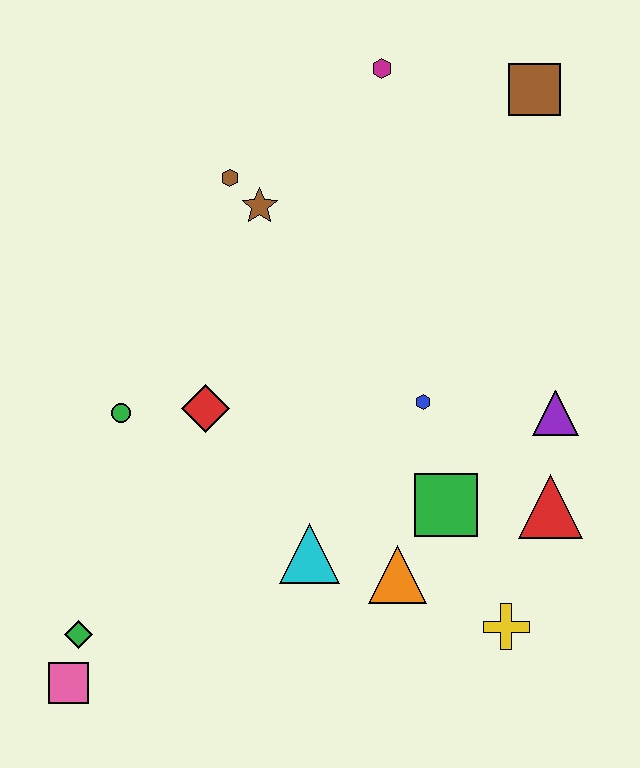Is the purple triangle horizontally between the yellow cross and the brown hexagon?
No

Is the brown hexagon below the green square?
No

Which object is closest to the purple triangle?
The red triangle is closest to the purple triangle.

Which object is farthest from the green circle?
The brown square is farthest from the green circle.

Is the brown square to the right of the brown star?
Yes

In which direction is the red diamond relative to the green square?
The red diamond is to the left of the green square.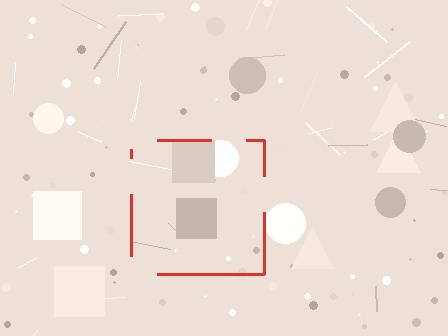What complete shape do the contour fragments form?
The contour fragments form a square.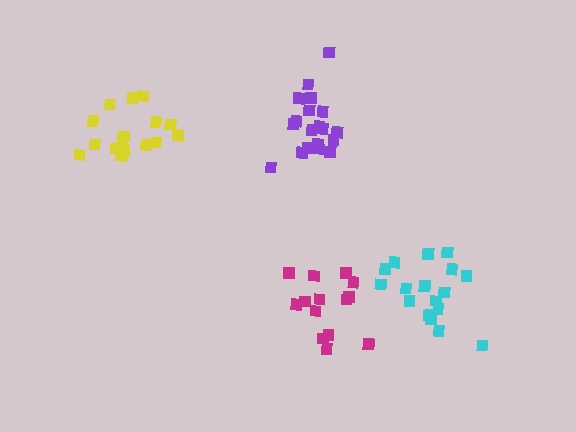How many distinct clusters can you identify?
There are 4 distinct clusters.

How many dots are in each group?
Group 1: 18 dots, Group 2: 17 dots, Group 3: 14 dots, Group 4: 19 dots (68 total).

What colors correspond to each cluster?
The clusters are colored: cyan, yellow, magenta, purple.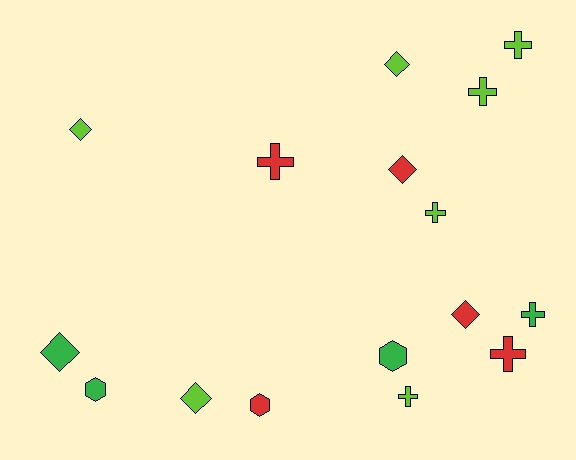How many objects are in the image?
There are 16 objects.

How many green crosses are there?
There is 1 green cross.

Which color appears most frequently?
Lime, with 7 objects.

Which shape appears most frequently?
Cross, with 7 objects.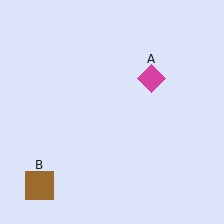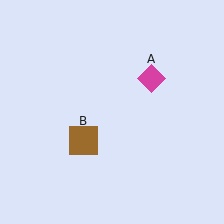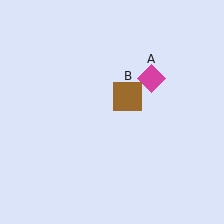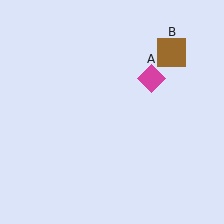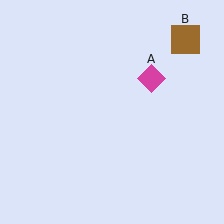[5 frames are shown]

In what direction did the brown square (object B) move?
The brown square (object B) moved up and to the right.